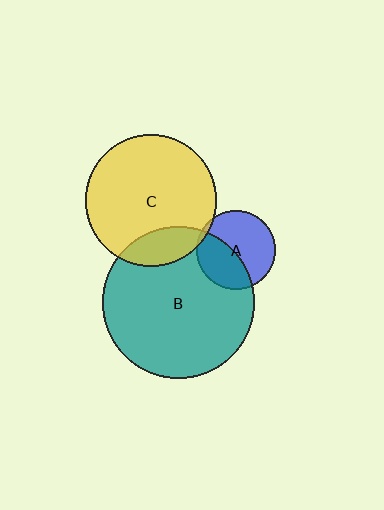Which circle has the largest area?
Circle B (teal).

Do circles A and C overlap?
Yes.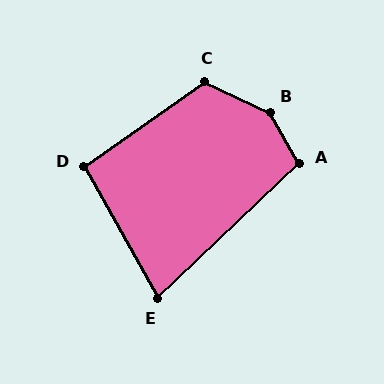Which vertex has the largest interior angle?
B, at approximately 146 degrees.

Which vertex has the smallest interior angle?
E, at approximately 76 degrees.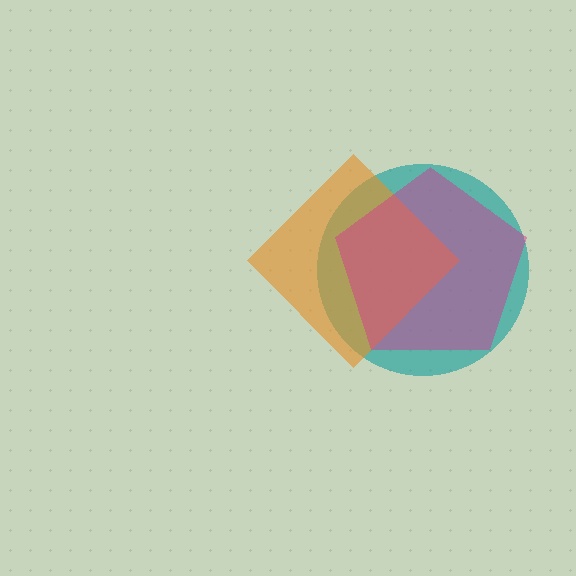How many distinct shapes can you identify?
There are 3 distinct shapes: a teal circle, an orange diamond, a magenta pentagon.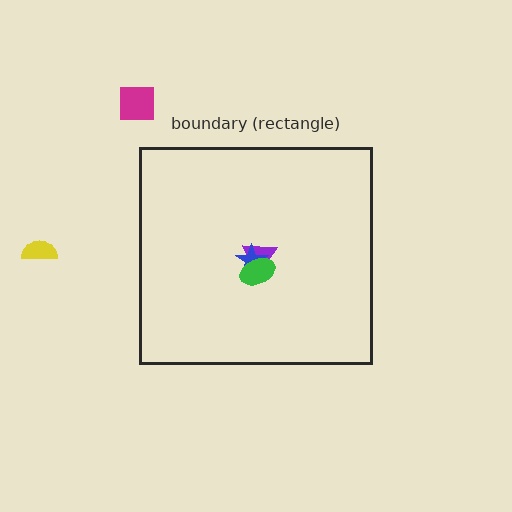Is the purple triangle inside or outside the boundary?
Inside.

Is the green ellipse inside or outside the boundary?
Inside.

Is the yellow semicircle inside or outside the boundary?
Outside.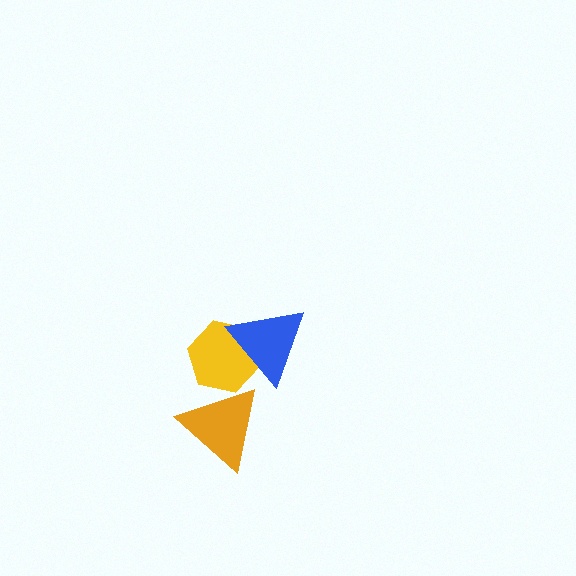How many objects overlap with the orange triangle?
1 object overlaps with the orange triangle.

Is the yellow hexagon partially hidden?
Yes, it is partially covered by another shape.